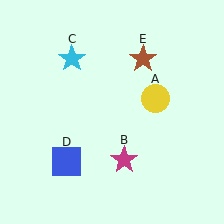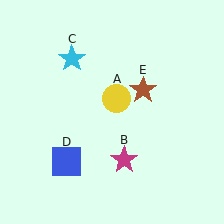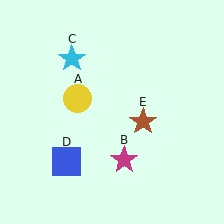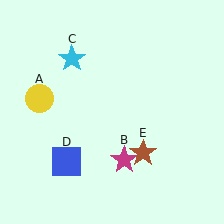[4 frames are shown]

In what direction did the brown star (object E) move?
The brown star (object E) moved down.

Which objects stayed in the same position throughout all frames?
Magenta star (object B) and cyan star (object C) and blue square (object D) remained stationary.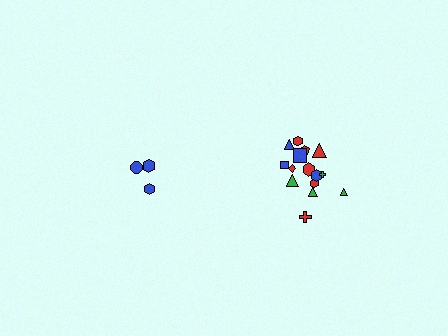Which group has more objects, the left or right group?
The right group.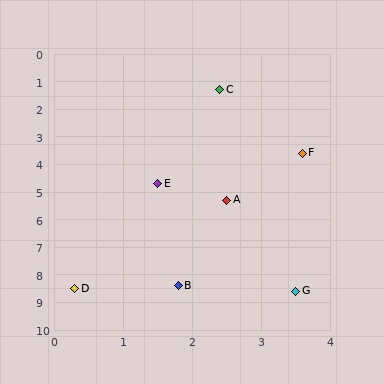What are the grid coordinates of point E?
Point E is at approximately (1.5, 4.7).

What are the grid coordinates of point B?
Point B is at approximately (1.8, 8.4).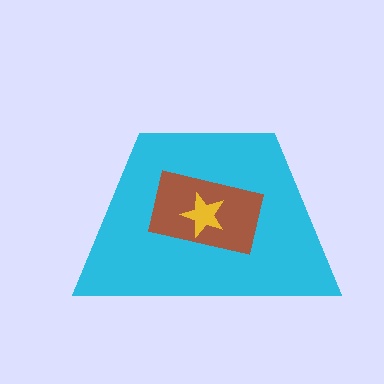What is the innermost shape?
The yellow star.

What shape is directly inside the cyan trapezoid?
The brown rectangle.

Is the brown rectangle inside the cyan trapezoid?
Yes.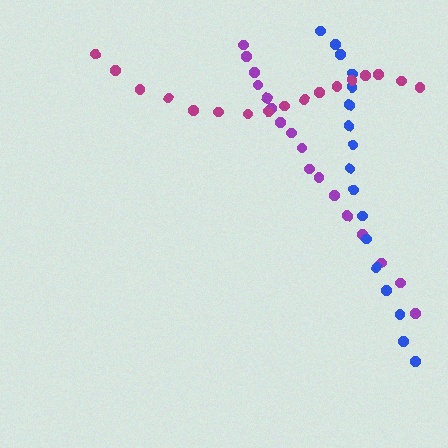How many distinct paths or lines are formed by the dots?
There are 3 distinct paths.